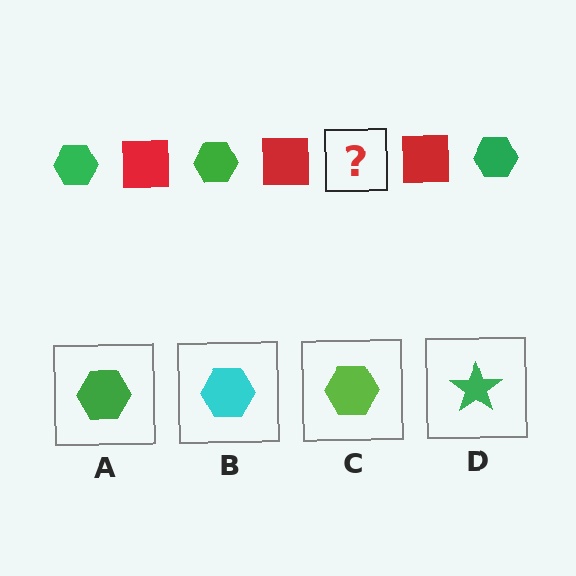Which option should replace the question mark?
Option A.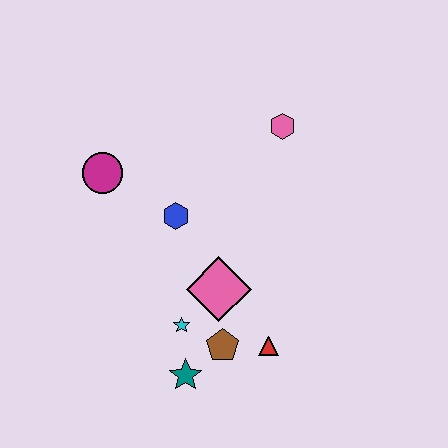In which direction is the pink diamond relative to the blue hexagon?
The pink diamond is below the blue hexagon.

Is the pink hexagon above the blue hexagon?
Yes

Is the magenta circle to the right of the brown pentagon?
No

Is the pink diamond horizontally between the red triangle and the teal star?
Yes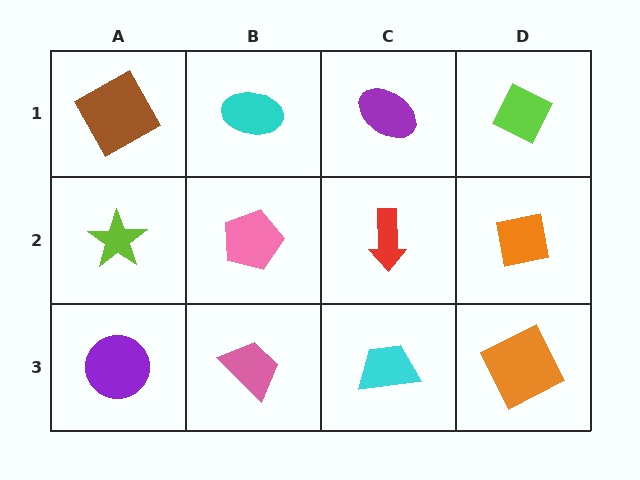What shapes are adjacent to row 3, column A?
A lime star (row 2, column A), a pink trapezoid (row 3, column B).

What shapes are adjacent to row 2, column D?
A lime diamond (row 1, column D), an orange square (row 3, column D), a red arrow (row 2, column C).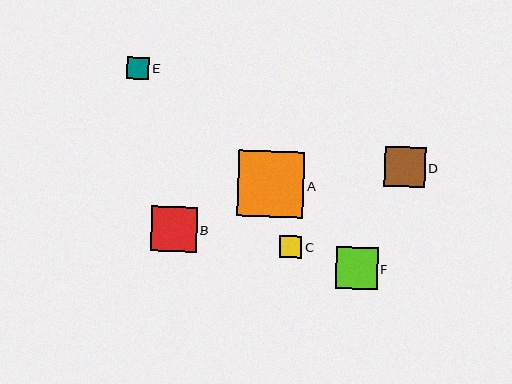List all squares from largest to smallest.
From largest to smallest: A, B, F, D, C, E.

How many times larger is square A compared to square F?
Square A is approximately 1.6 times the size of square F.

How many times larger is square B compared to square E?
Square B is approximately 2.0 times the size of square E.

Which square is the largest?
Square A is the largest with a size of approximately 66 pixels.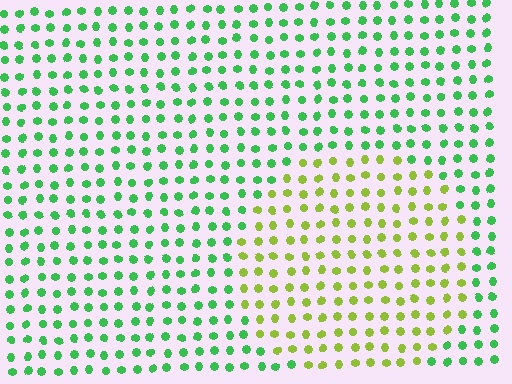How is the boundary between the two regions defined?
The boundary is defined purely by a slight shift in hue (about 50 degrees). Spacing, size, and orientation are identical on both sides.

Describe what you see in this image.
The image is filled with small green elements in a uniform arrangement. A circle-shaped region is visible where the elements are tinted to a slightly different hue, forming a subtle color boundary.